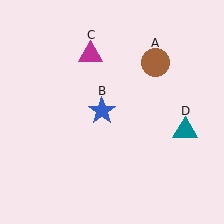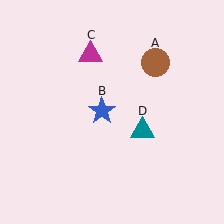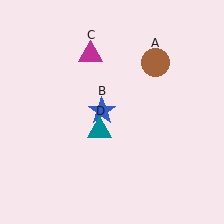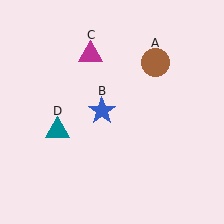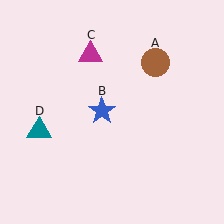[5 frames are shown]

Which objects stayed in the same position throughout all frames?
Brown circle (object A) and blue star (object B) and magenta triangle (object C) remained stationary.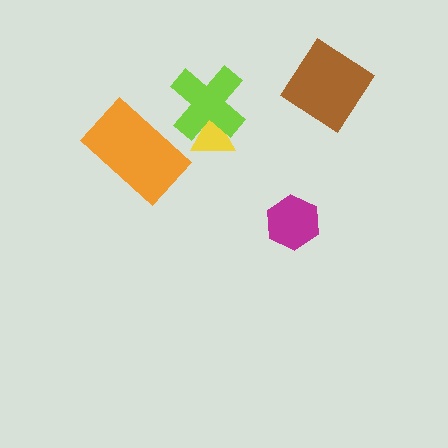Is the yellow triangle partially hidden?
Yes, it is partially covered by another shape.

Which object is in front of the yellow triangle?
The lime cross is in front of the yellow triangle.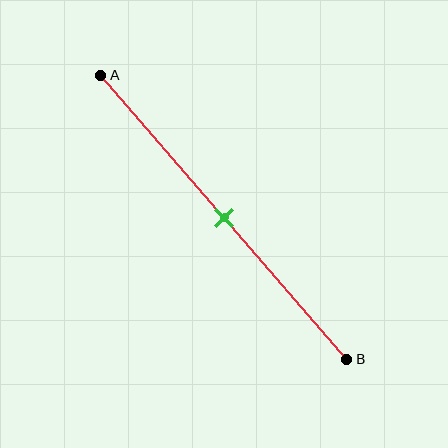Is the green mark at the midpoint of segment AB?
Yes, the mark is approximately at the midpoint.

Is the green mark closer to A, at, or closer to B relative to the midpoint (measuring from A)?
The green mark is approximately at the midpoint of segment AB.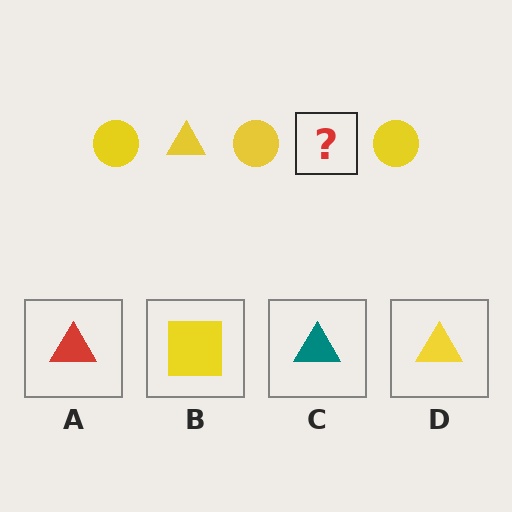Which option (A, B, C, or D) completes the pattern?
D.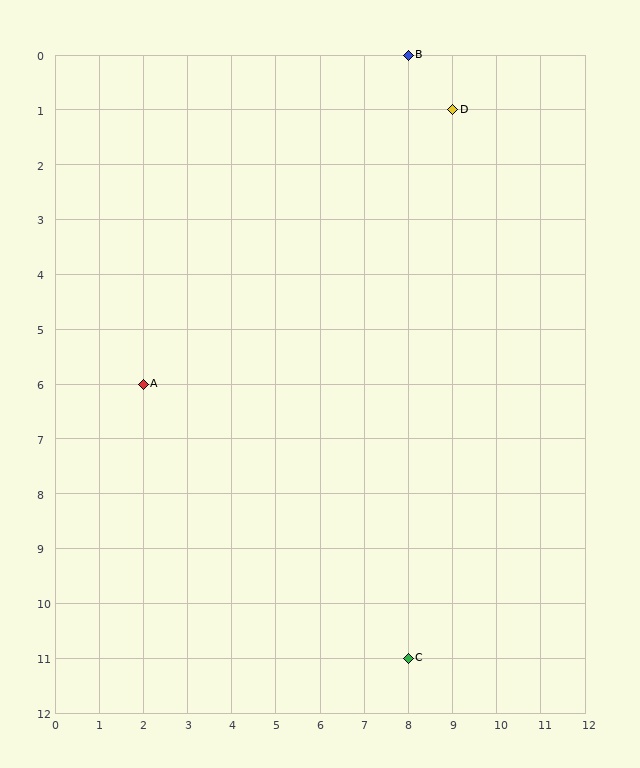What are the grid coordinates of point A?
Point A is at grid coordinates (2, 6).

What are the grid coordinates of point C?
Point C is at grid coordinates (8, 11).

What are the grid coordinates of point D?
Point D is at grid coordinates (9, 1).